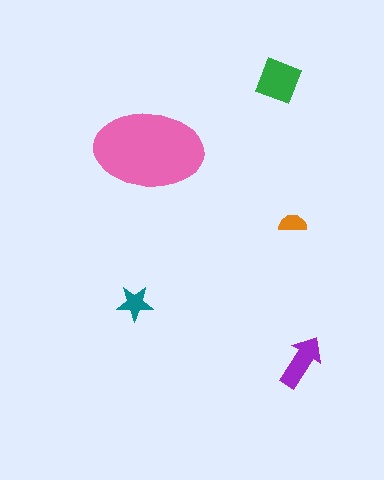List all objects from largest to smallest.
The pink ellipse, the green square, the purple arrow, the teal star, the orange semicircle.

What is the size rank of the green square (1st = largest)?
2nd.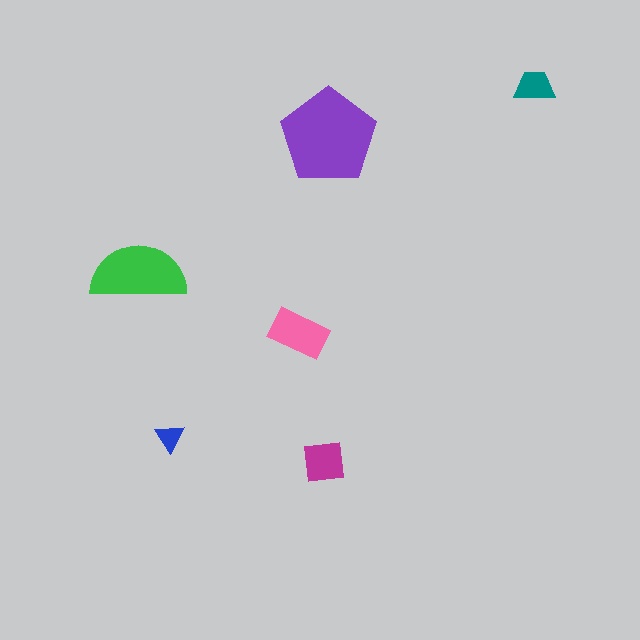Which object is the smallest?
The blue triangle.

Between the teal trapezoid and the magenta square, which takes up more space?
The magenta square.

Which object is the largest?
The purple pentagon.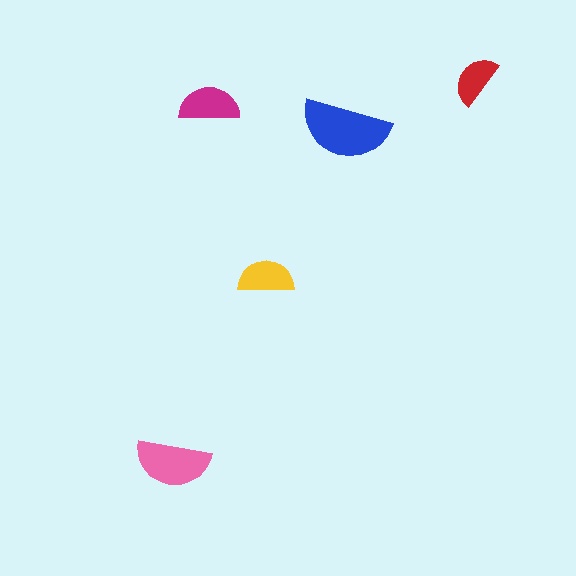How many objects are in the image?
There are 5 objects in the image.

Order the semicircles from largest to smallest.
the blue one, the pink one, the magenta one, the yellow one, the red one.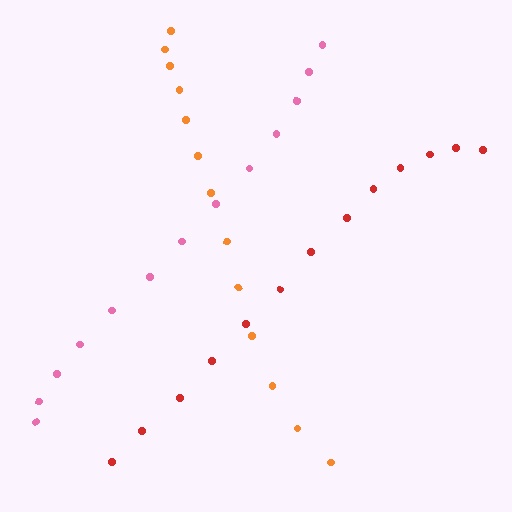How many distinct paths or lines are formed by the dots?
There are 3 distinct paths.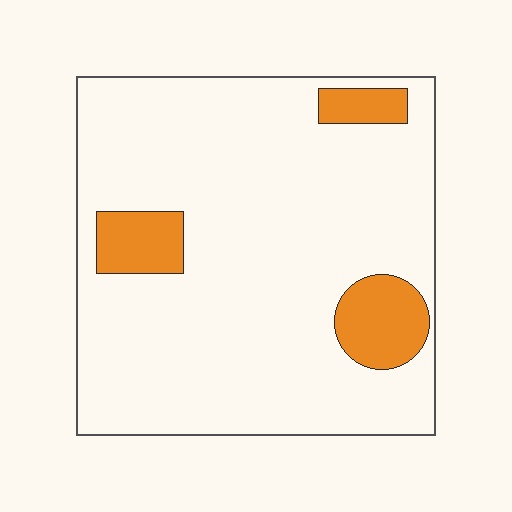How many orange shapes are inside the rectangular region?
3.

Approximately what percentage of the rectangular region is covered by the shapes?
Approximately 10%.